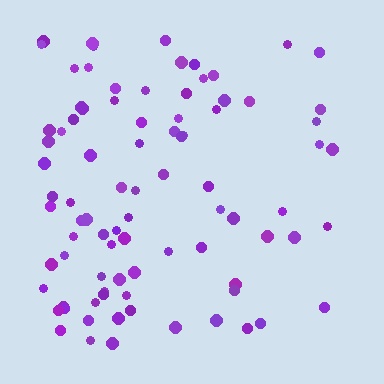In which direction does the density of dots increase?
From right to left, with the left side densest.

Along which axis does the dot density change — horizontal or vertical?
Horizontal.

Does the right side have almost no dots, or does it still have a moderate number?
Still a moderate number, just noticeably fewer than the left.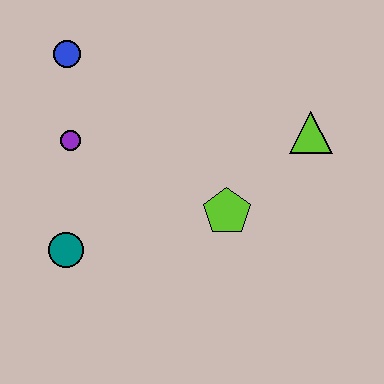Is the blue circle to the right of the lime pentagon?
No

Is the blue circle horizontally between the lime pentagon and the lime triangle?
No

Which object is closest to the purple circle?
The blue circle is closest to the purple circle.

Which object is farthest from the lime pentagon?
The blue circle is farthest from the lime pentagon.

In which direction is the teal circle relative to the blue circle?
The teal circle is below the blue circle.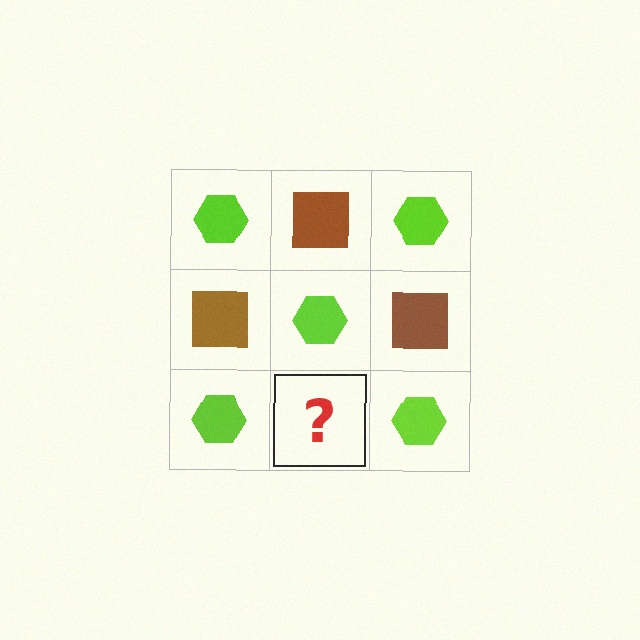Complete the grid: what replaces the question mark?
The question mark should be replaced with a brown square.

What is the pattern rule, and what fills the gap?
The rule is that it alternates lime hexagon and brown square in a checkerboard pattern. The gap should be filled with a brown square.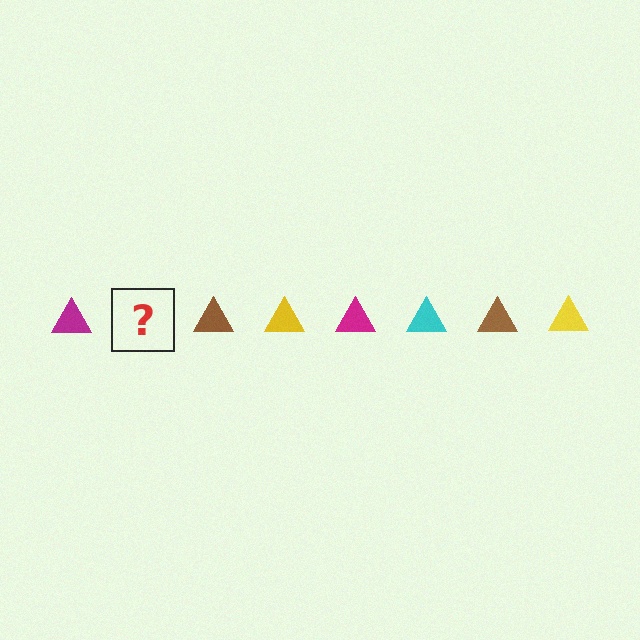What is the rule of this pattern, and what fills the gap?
The rule is that the pattern cycles through magenta, cyan, brown, yellow triangles. The gap should be filled with a cyan triangle.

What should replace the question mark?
The question mark should be replaced with a cyan triangle.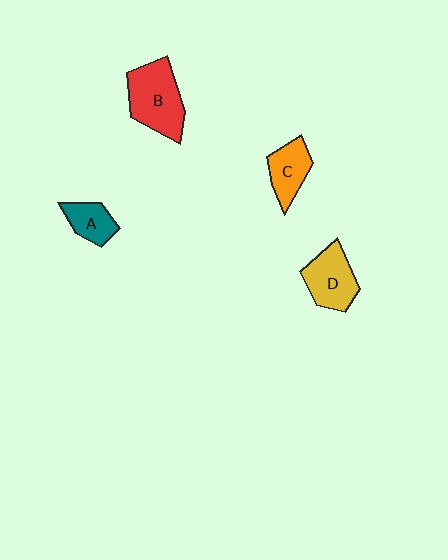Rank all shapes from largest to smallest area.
From largest to smallest: B (red), D (yellow), C (orange), A (teal).